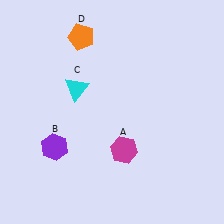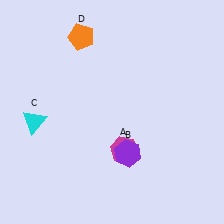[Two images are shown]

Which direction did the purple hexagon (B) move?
The purple hexagon (B) moved right.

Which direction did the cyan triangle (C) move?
The cyan triangle (C) moved left.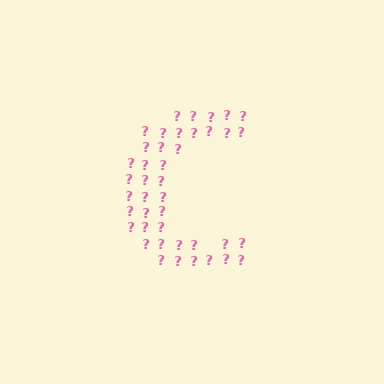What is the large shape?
The large shape is the letter C.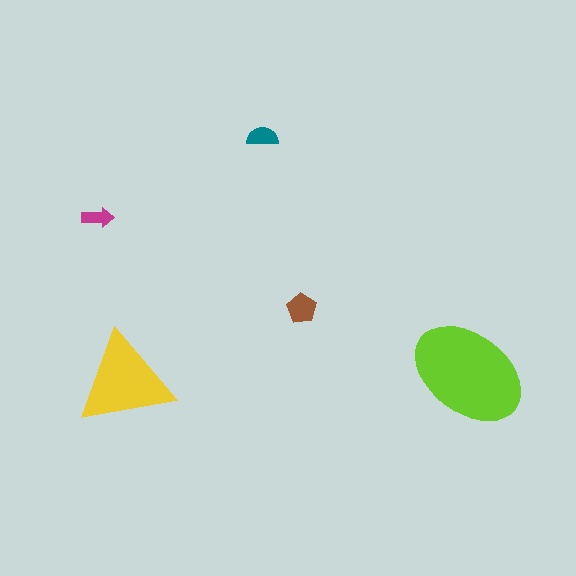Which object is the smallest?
The magenta arrow.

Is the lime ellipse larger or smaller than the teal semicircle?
Larger.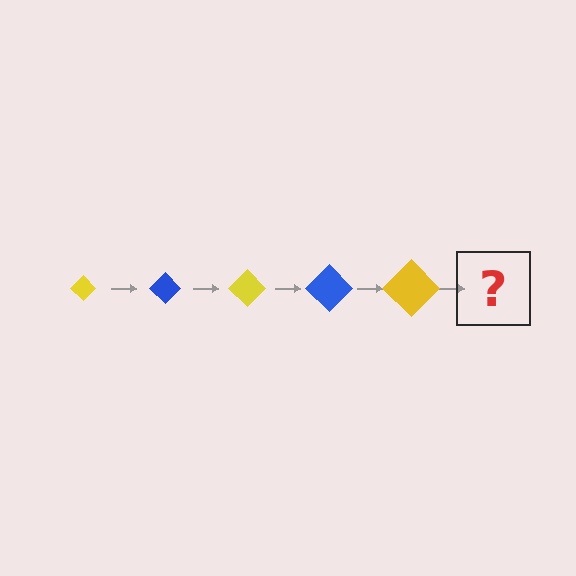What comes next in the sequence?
The next element should be a blue diamond, larger than the previous one.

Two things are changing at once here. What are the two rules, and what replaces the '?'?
The two rules are that the diamond grows larger each step and the color cycles through yellow and blue. The '?' should be a blue diamond, larger than the previous one.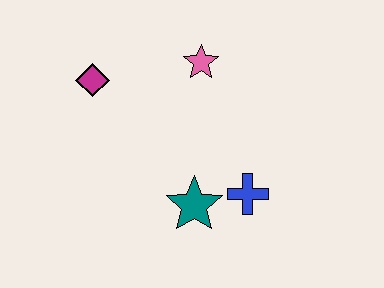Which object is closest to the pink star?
The magenta diamond is closest to the pink star.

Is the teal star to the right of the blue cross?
No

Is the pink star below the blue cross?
No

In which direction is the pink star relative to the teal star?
The pink star is above the teal star.